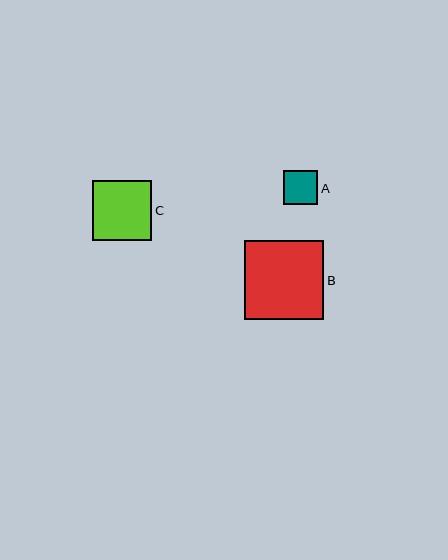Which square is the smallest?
Square A is the smallest with a size of approximately 34 pixels.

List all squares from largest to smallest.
From largest to smallest: B, C, A.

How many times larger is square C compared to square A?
Square C is approximately 1.7 times the size of square A.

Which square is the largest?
Square B is the largest with a size of approximately 79 pixels.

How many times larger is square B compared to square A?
Square B is approximately 2.3 times the size of square A.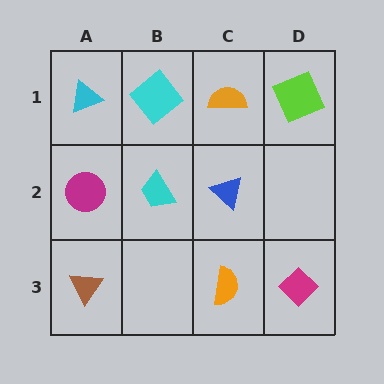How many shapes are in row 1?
4 shapes.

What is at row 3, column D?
A magenta diamond.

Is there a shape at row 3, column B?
No, that cell is empty.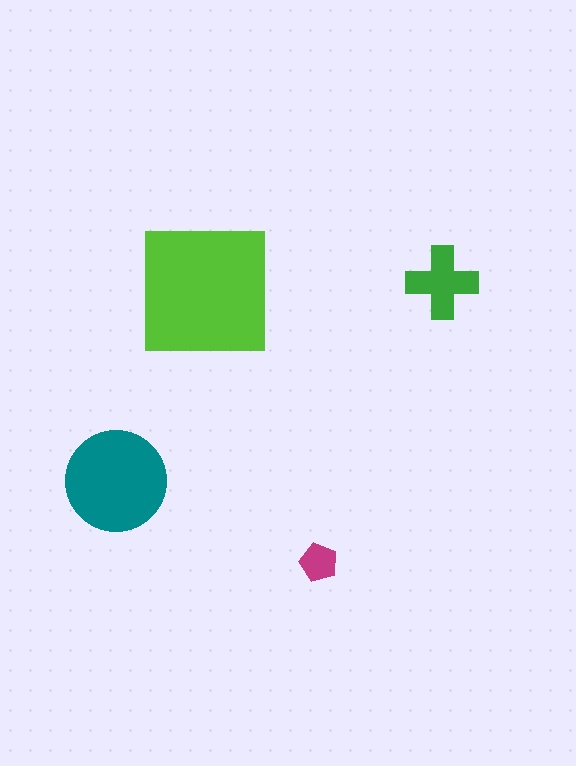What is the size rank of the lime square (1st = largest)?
1st.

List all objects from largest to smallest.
The lime square, the teal circle, the green cross, the magenta pentagon.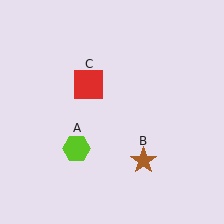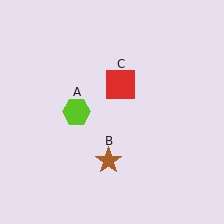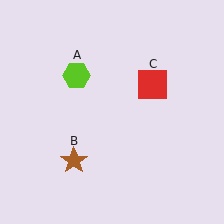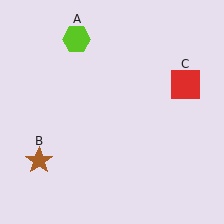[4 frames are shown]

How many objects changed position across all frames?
3 objects changed position: lime hexagon (object A), brown star (object B), red square (object C).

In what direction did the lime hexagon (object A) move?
The lime hexagon (object A) moved up.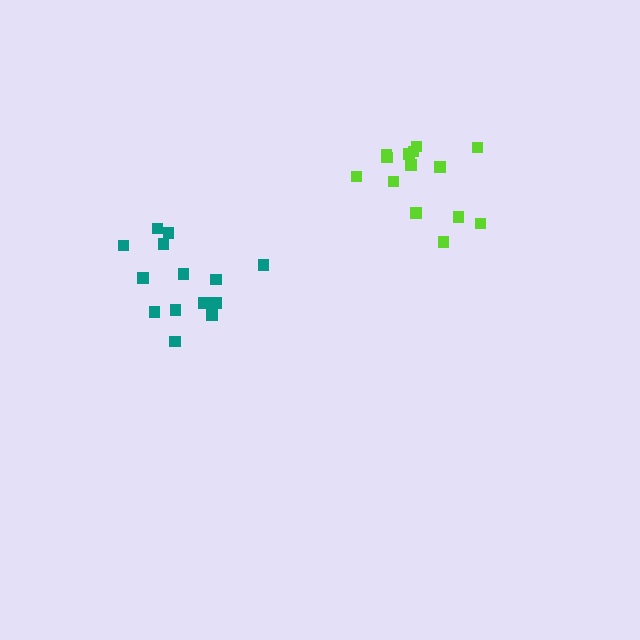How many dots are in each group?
Group 1: 14 dots, Group 2: 14 dots (28 total).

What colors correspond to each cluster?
The clusters are colored: teal, lime.